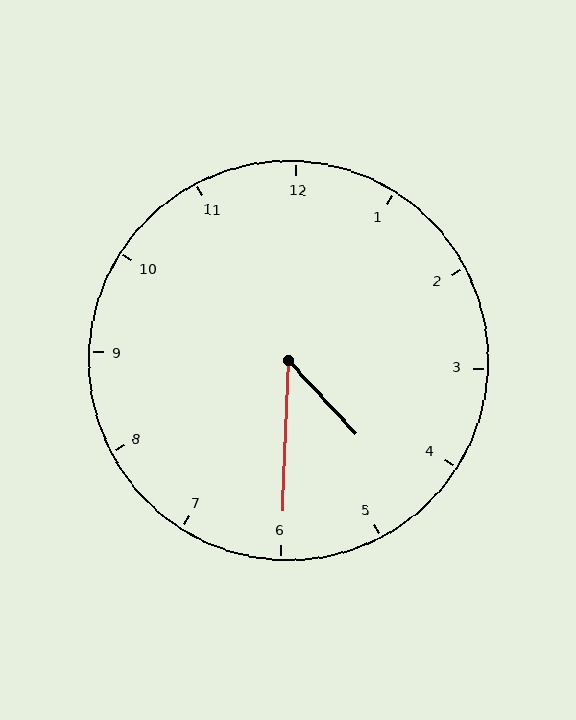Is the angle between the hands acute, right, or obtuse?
It is acute.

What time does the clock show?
4:30.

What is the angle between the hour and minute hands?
Approximately 45 degrees.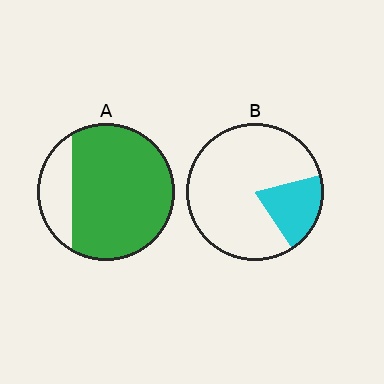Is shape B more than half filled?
No.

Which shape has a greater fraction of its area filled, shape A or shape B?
Shape A.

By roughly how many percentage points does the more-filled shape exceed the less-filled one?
By roughly 60 percentage points (A over B).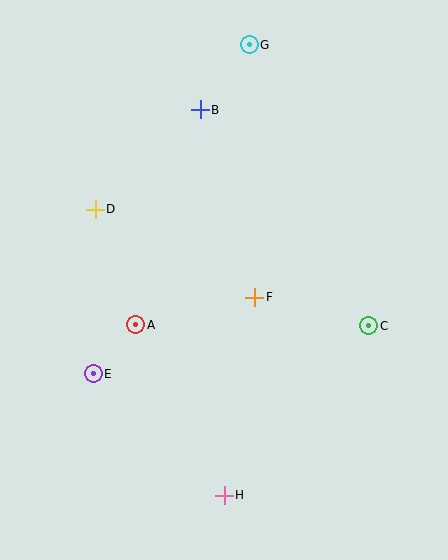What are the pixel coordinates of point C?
Point C is at (369, 326).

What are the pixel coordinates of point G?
Point G is at (249, 45).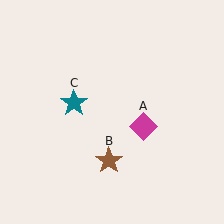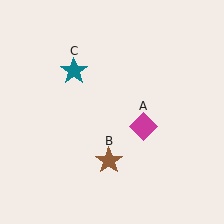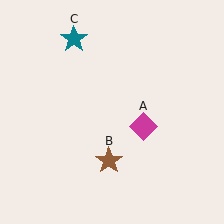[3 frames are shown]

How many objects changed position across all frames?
1 object changed position: teal star (object C).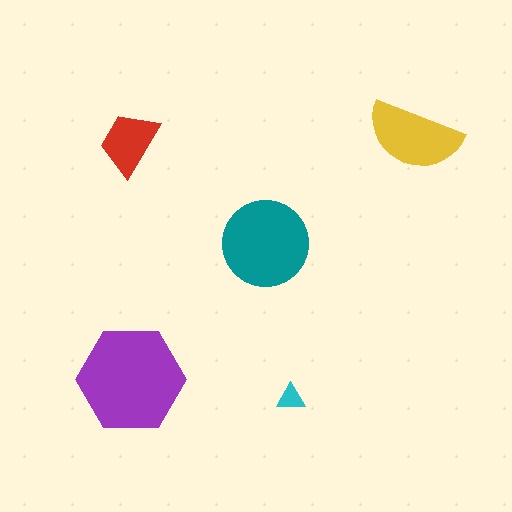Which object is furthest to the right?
The yellow semicircle is rightmost.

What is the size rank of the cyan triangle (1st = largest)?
5th.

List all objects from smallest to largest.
The cyan triangle, the red trapezoid, the yellow semicircle, the teal circle, the purple hexagon.